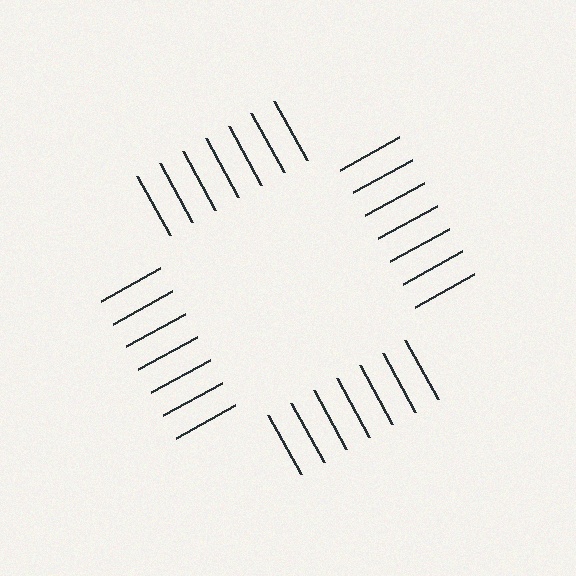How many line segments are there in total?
28 — 7 along each of the 4 edges.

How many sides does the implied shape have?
4 sides — the line-ends trace a square.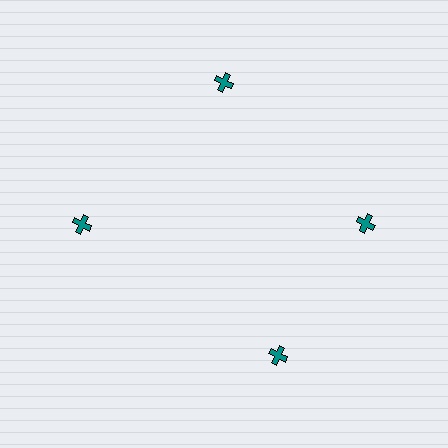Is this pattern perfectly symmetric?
No. The 4 teal crosses are arranged in a ring, but one element near the 6 o'clock position is rotated out of alignment along the ring, breaking the 4-fold rotational symmetry.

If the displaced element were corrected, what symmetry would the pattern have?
It would have 4-fold rotational symmetry — the pattern would map onto itself every 90 degrees.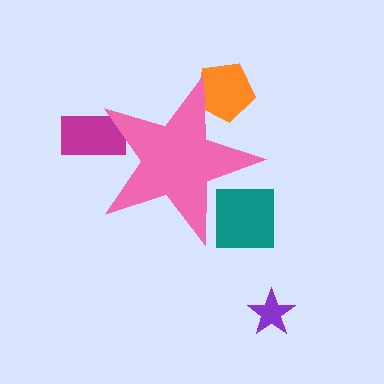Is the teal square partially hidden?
Yes, the teal square is partially hidden behind the pink star.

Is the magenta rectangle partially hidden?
Yes, the magenta rectangle is partially hidden behind the pink star.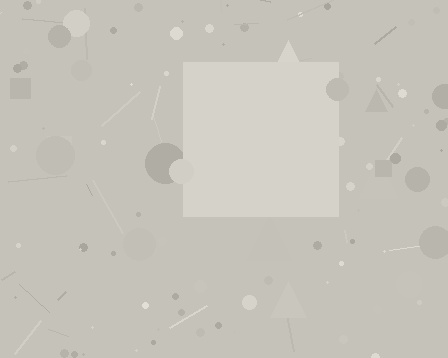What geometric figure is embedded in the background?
A square is embedded in the background.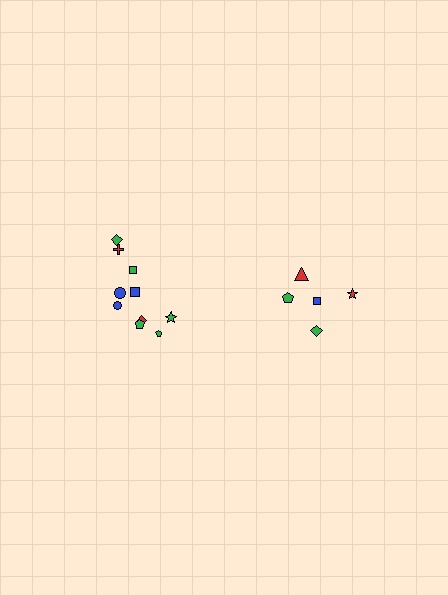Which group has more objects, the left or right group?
The left group.